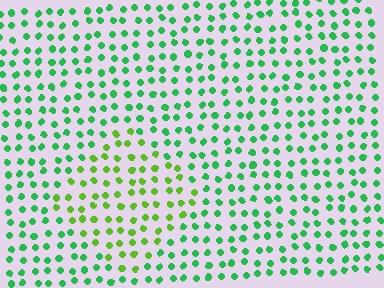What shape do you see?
I see a diamond.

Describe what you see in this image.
The image is filled with small green elements in a uniform arrangement. A diamond-shaped region is visible where the elements are tinted to a slightly different hue, forming a subtle color boundary.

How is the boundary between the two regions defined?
The boundary is defined purely by a slight shift in hue (about 37 degrees). Spacing, size, and orientation are identical on both sides.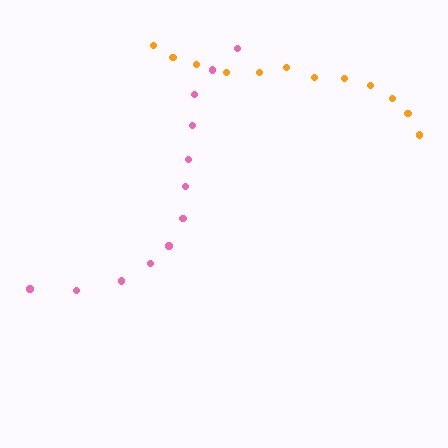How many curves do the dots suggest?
There are 2 distinct paths.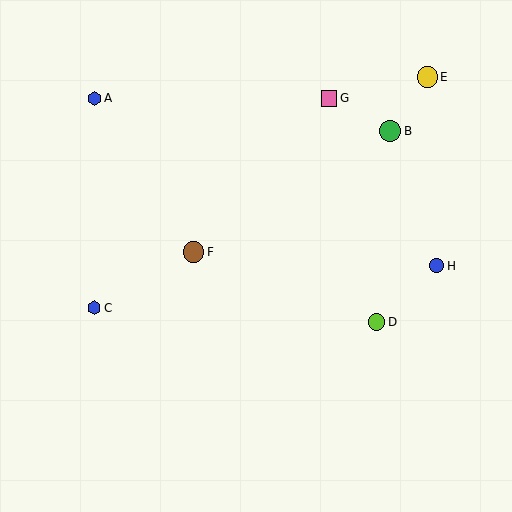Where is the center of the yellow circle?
The center of the yellow circle is at (427, 77).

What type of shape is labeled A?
Shape A is a blue hexagon.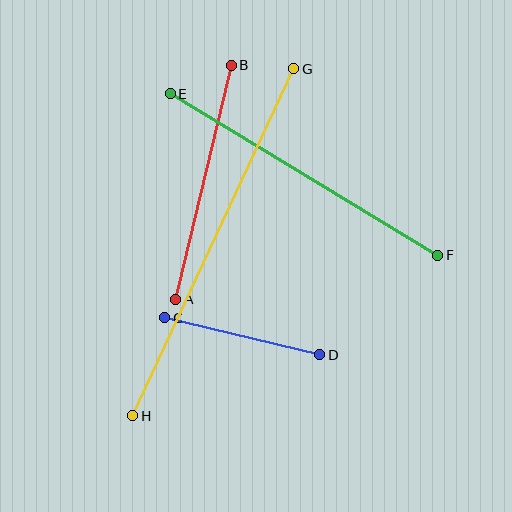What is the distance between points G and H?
The distance is approximately 383 pixels.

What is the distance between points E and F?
The distance is approximately 313 pixels.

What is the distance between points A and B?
The distance is approximately 240 pixels.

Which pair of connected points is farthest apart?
Points G and H are farthest apart.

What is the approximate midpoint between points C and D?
The midpoint is at approximately (242, 336) pixels.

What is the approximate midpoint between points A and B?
The midpoint is at approximately (204, 182) pixels.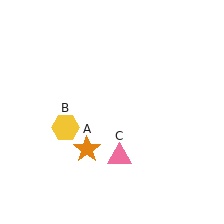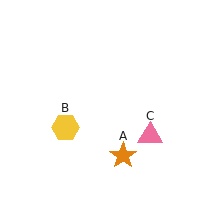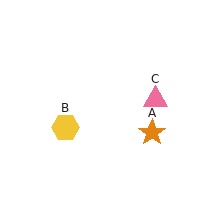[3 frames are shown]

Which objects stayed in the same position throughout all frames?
Yellow hexagon (object B) remained stationary.